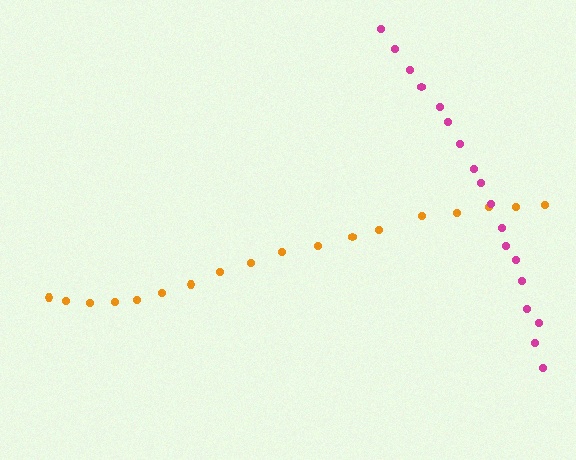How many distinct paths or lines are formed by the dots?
There are 2 distinct paths.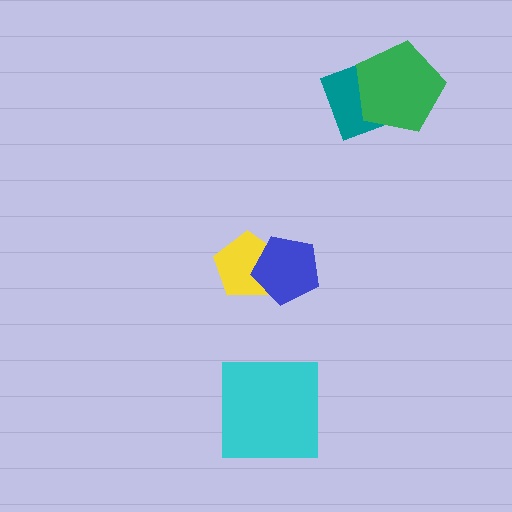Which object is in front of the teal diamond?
The green pentagon is in front of the teal diamond.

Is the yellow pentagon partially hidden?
Yes, it is partially covered by another shape.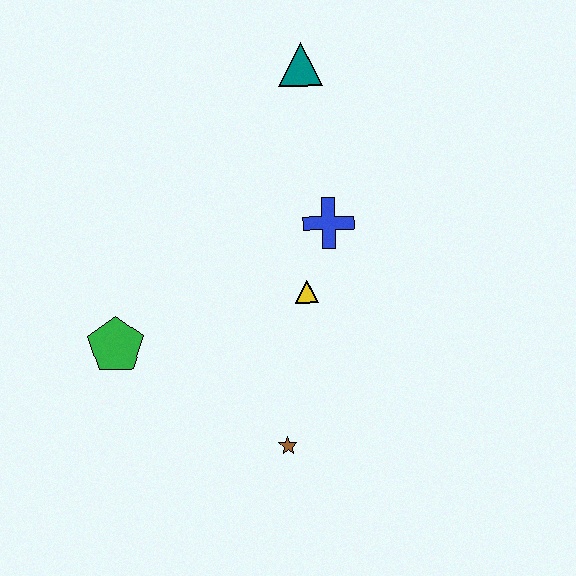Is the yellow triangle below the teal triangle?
Yes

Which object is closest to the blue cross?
The yellow triangle is closest to the blue cross.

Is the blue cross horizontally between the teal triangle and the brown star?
No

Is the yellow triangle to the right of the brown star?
Yes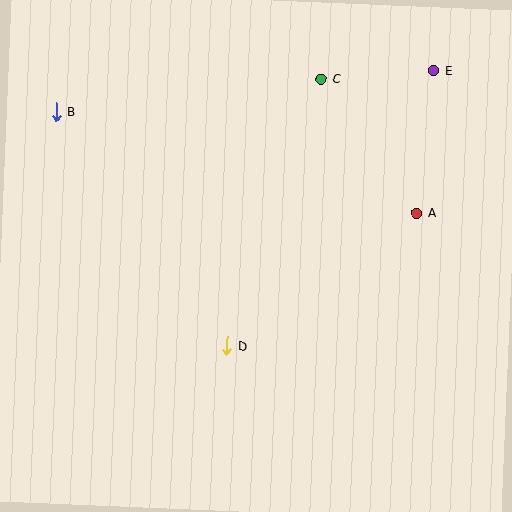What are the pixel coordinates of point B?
Point B is at (56, 111).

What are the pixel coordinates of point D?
Point D is at (227, 346).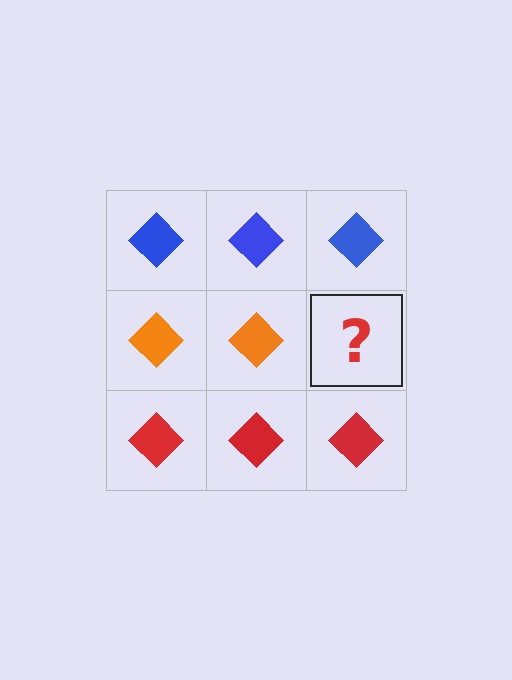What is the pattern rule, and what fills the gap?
The rule is that each row has a consistent color. The gap should be filled with an orange diamond.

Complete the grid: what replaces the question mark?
The question mark should be replaced with an orange diamond.